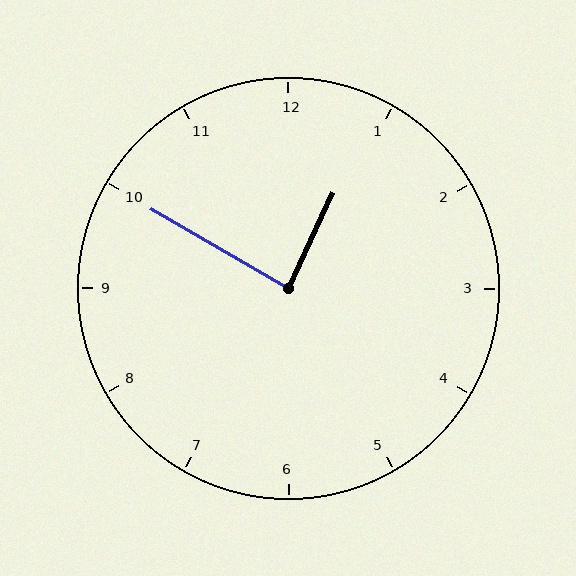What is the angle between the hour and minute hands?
Approximately 85 degrees.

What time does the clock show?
12:50.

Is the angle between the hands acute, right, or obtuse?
It is right.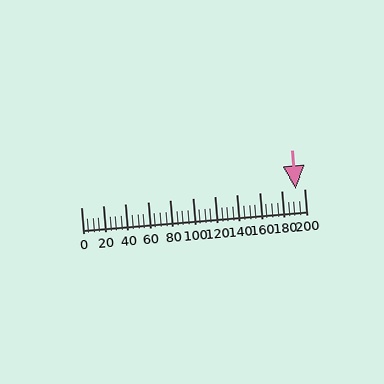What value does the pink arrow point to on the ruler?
The pink arrow points to approximately 193.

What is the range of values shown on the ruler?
The ruler shows values from 0 to 200.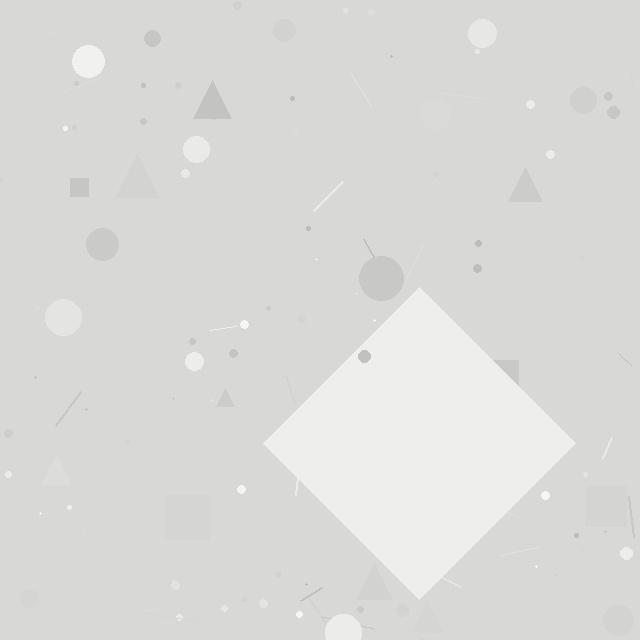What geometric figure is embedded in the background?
A diamond is embedded in the background.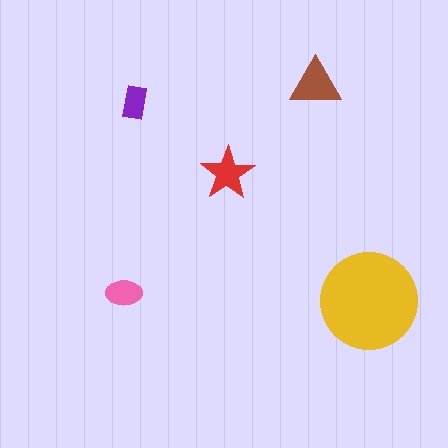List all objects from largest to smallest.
The yellow circle, the brown triangle, the red star, the pink ellipse, the purple rectangle.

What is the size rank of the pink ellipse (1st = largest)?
4th.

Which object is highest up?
The brown triangle is topmost.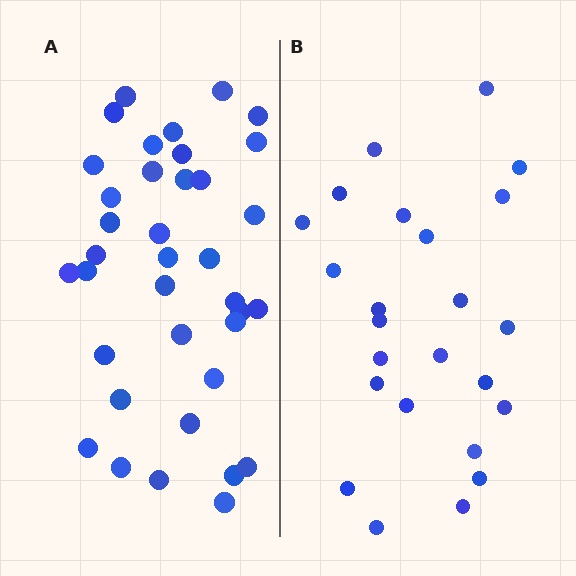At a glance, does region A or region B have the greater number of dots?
Region A (the left region) has more dots.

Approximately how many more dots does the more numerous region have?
Region A has approximately 15 more dots than region B.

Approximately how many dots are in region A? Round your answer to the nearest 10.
About 40 dots. (The exact count is 37, which rounds to 40.)